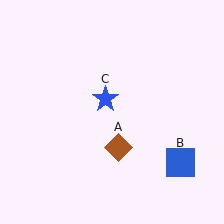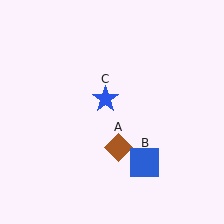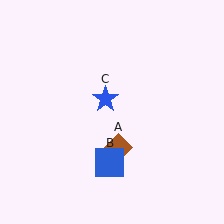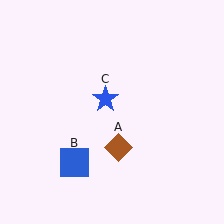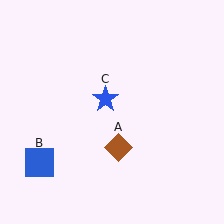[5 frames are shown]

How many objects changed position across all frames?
1 object changed position: blue square (object B).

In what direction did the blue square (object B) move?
The blue square (object B) moved left.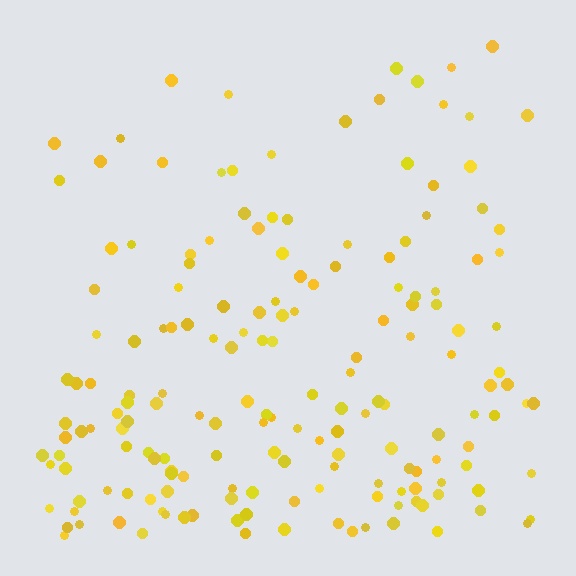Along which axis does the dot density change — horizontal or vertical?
Vertical.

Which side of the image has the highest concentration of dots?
The bottom.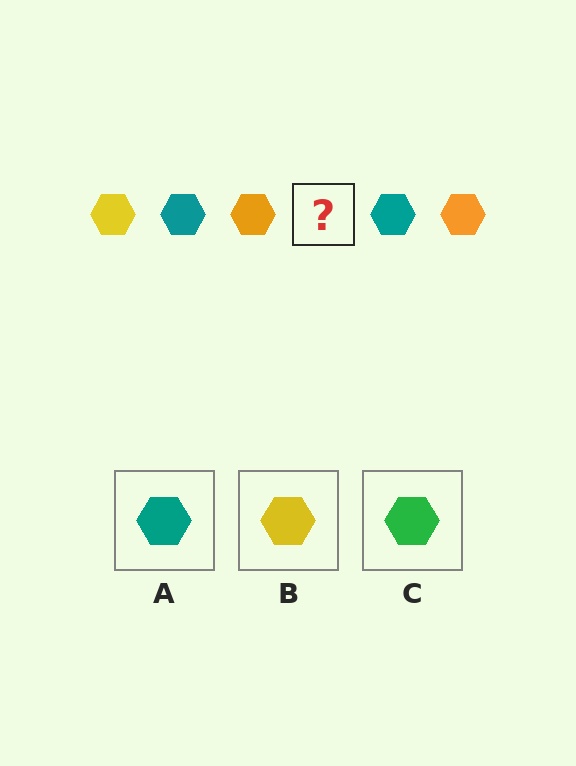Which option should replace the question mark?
Option B.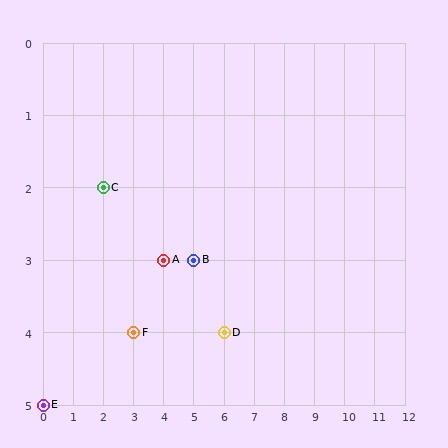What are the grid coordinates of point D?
Point D is at grid coordinates (6, 4).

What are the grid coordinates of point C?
Point C is at grid coordinates (2, 2).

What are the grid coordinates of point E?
Point E is at grid coordinates (0, 5).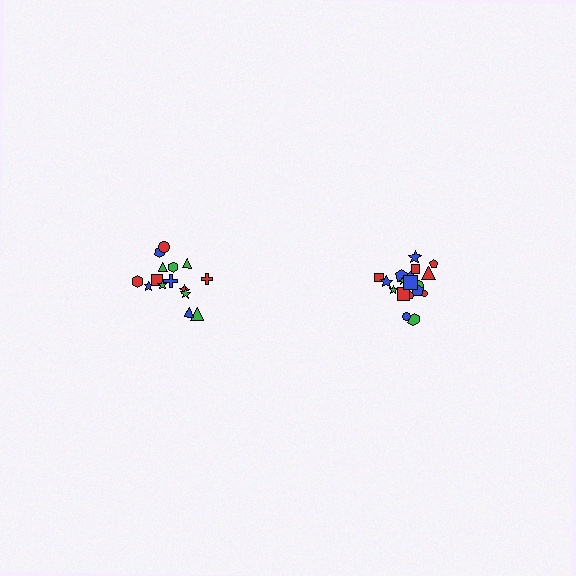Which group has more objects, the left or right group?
The right group.